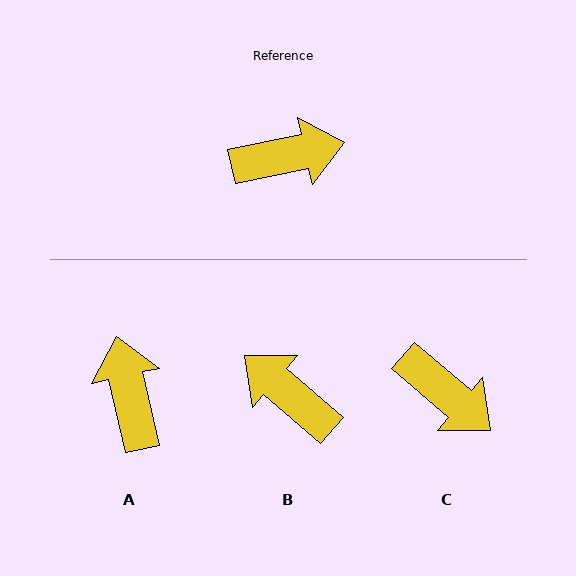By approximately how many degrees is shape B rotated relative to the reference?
Approximately 127 degrees counter-clockwise.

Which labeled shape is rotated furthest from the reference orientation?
B, about 127 degrees away.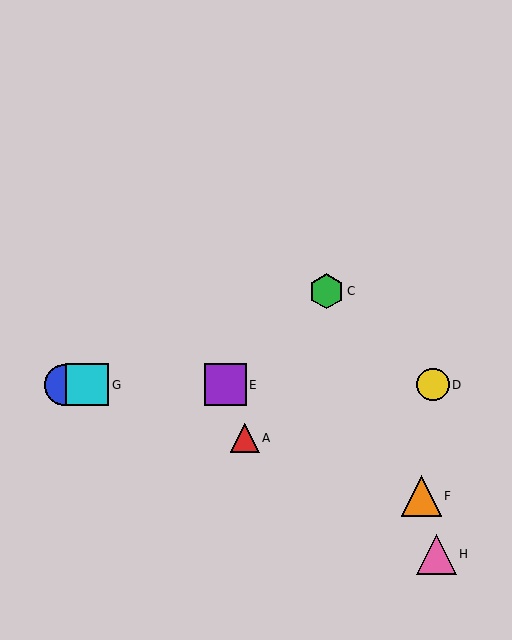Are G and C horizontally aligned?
No, G is at y≈385 and C is at y≈291.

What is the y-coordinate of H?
Object H is at y≈554.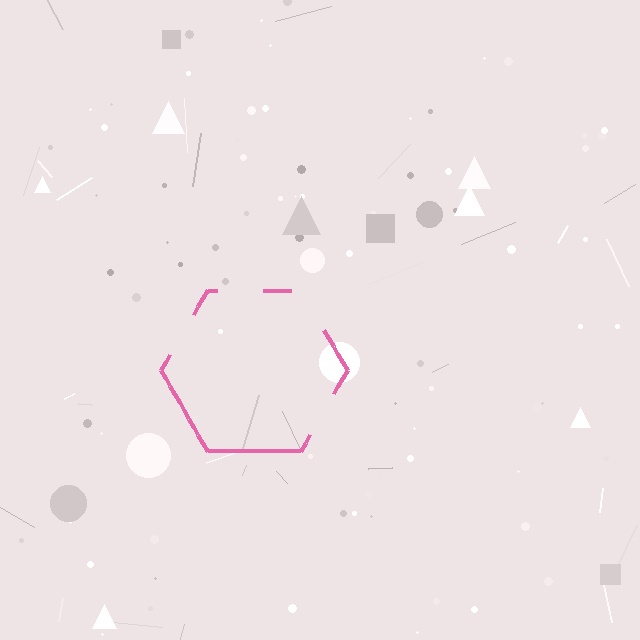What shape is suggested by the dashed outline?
The dashed outline suggests a hexagon.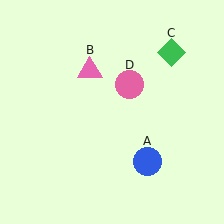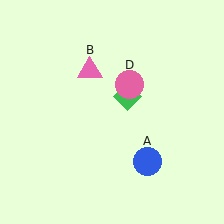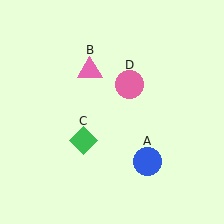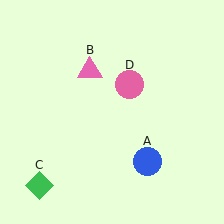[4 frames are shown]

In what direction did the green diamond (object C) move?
The green diamond (object C) moved down and to the left.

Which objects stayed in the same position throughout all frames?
Blue circle (object A) and pink triangle (object B) and pink circle (object D) remained stationary.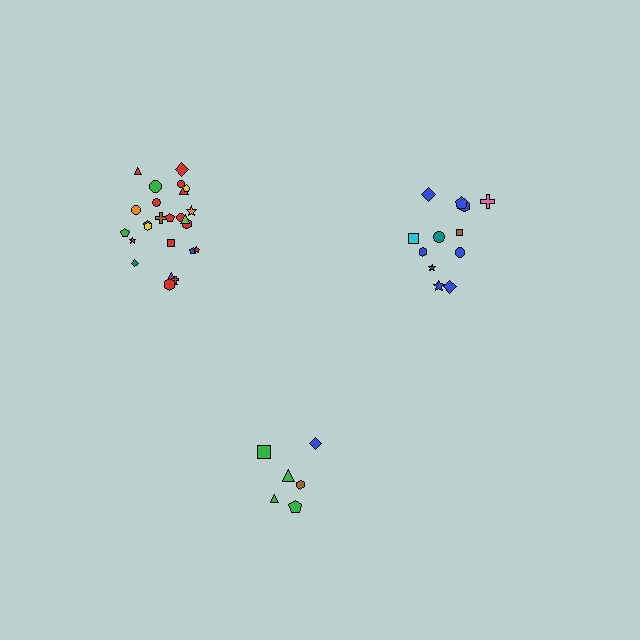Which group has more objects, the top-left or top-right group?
The top-left group.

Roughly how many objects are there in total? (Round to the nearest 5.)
Roughly 45 objects in total.